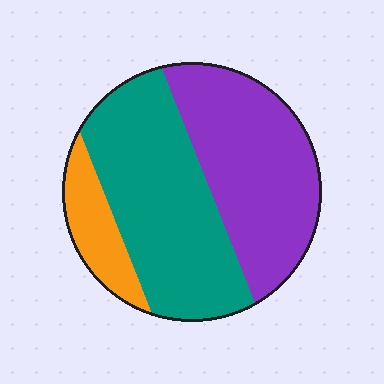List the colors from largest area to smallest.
From largest to smallest: teal, purple, orange.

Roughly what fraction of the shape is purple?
Purple covers about 40% of the shape.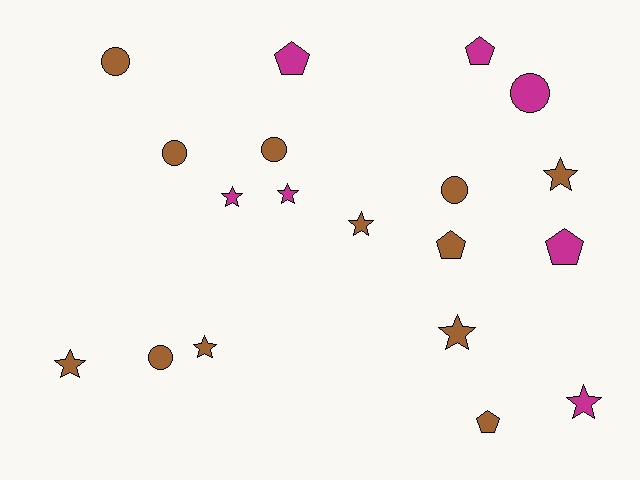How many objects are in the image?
There are 19 objects.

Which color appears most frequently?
Brown, with 12 objects.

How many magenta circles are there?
There is 1 magenta circle.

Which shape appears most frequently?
Star, with 8 objects.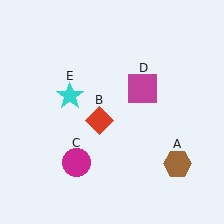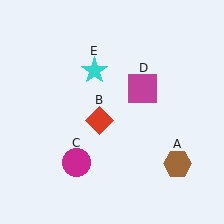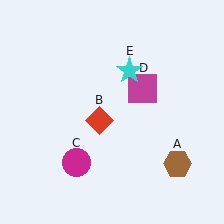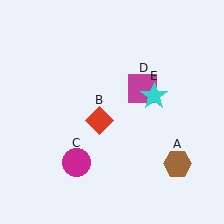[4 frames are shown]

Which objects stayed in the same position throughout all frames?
Brown hexagon (object A) and red diamond (object B) and magenta circle (object C) and magenta square (object D) remained stationary.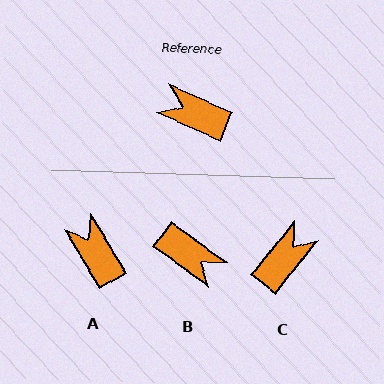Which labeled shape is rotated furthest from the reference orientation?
B, about 168 degrees away.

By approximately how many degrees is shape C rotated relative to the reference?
Approximately 105 degrees clockwise.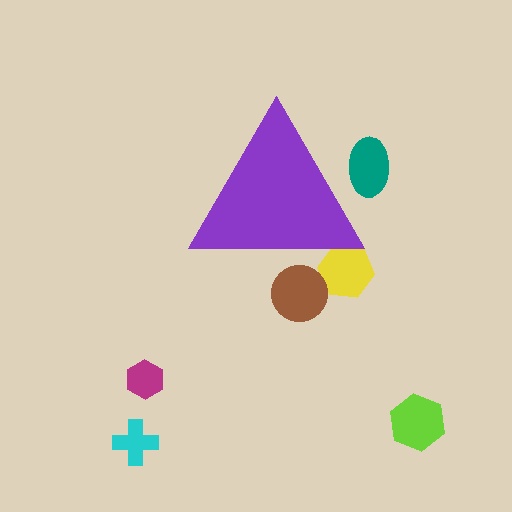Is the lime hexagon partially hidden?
No, the lime hexagon is fully visible.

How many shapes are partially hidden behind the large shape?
3 shapes are partially hidden.